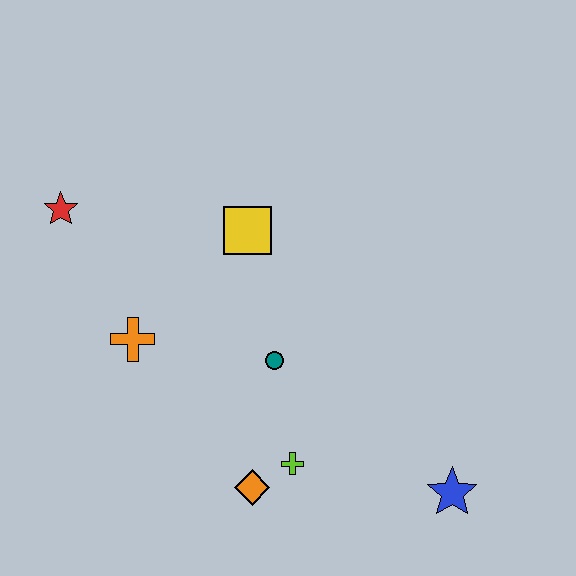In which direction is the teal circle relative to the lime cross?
The teal circle is above the lime cross.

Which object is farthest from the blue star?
The red star is farthest from the blue star.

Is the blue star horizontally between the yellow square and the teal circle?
No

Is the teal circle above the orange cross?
No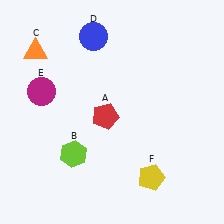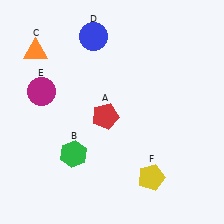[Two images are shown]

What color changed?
The hexagon (B) changed from lime in Image 1 to green in Image 2.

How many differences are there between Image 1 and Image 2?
There is 1 difference between the two images.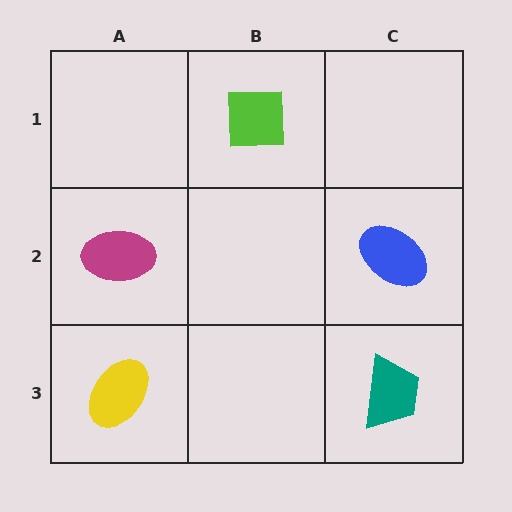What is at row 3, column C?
A teal trapezoid.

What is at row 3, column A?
A yellow ellipse.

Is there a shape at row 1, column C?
No, that cell is empty.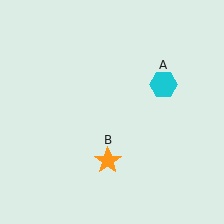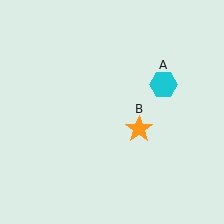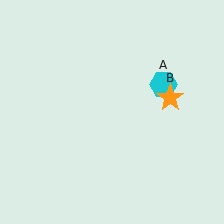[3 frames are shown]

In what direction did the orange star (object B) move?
The orange star (object B) moved up and to the right.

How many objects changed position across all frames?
1 object changed position: orange star (object B).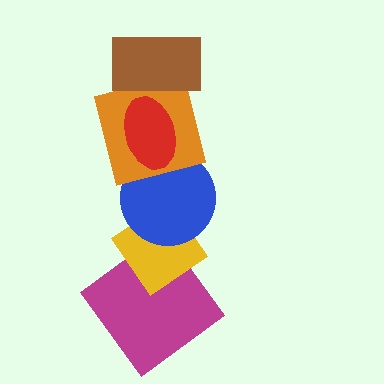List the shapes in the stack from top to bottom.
From top to bottom: the brown rectangle, the red ellipse, the orange square, the blue circle, the yellow diamond, the magenta diamond.